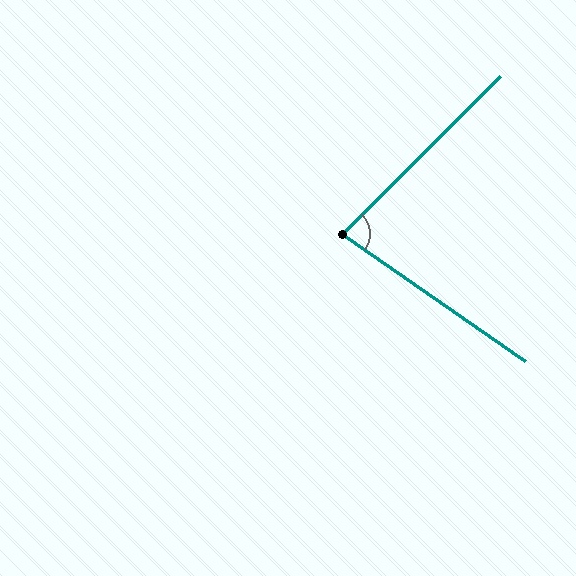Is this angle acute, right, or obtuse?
It is acute.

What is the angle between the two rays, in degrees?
Approximately 80 degrees.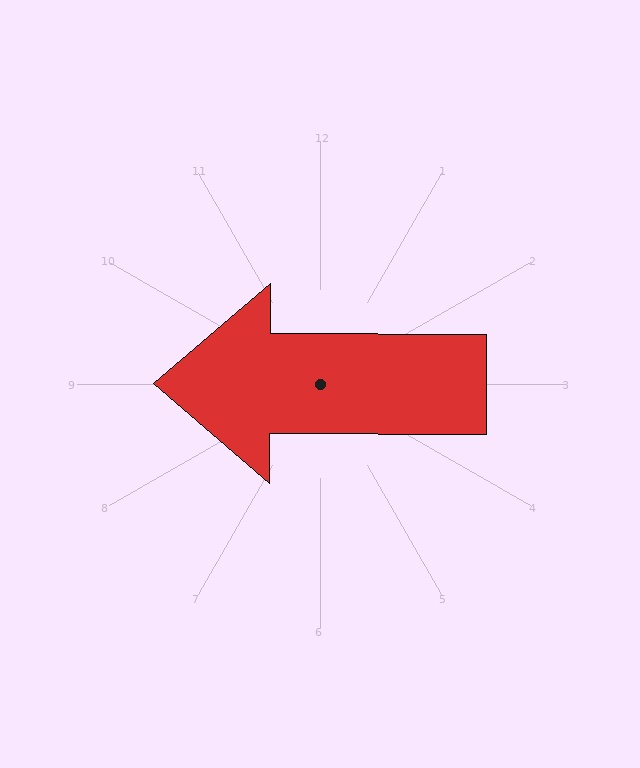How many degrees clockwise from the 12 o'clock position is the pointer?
Approximately 270 degrees.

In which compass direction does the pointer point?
West.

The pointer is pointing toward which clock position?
Roughly 9 o'clock.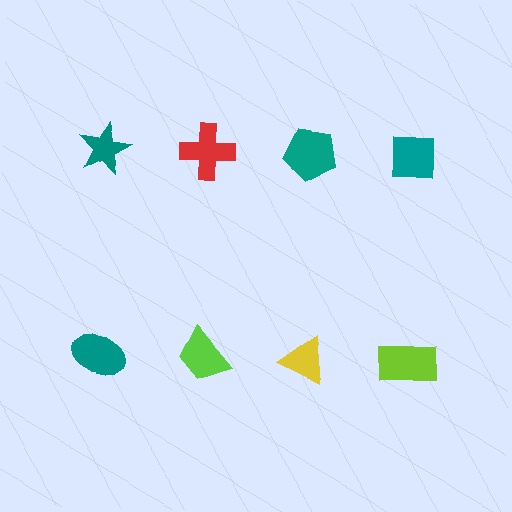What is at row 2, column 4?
A lime rectangle.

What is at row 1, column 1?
A teal star.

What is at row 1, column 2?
A red cross.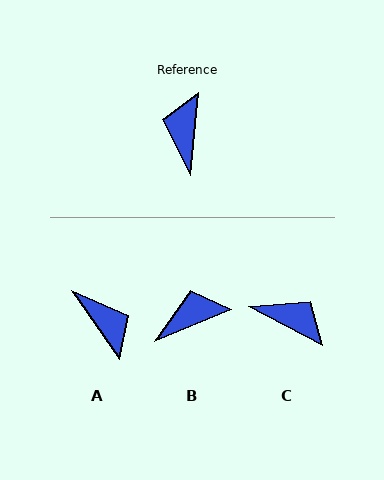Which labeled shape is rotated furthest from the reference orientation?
A, about 139 degrees away.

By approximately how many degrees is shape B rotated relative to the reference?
Approximately 62 degrees clockwise.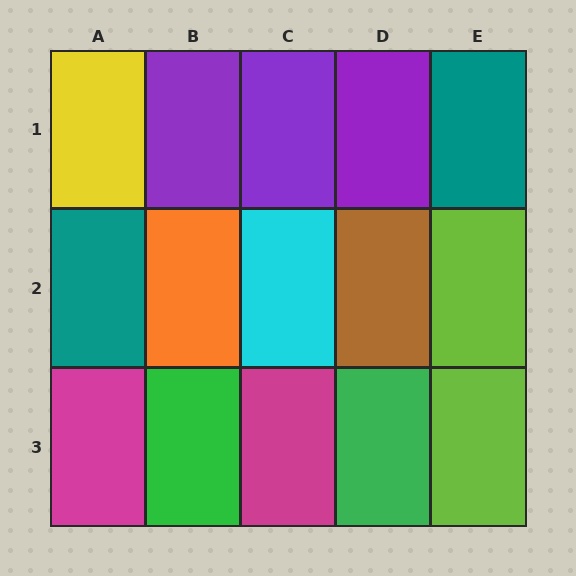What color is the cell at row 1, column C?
Purple.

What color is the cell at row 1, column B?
Purple.